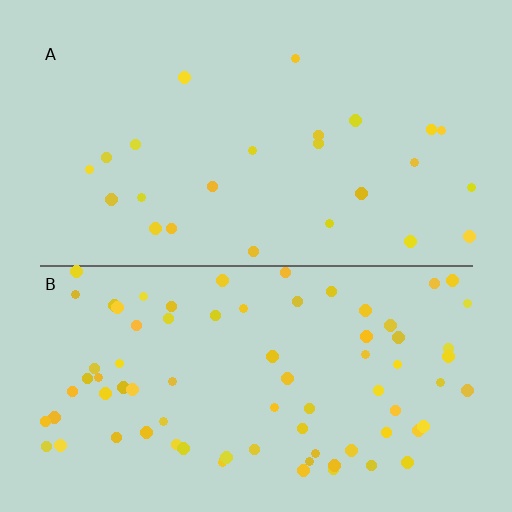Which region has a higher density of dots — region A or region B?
B (the bottom).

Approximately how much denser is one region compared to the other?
Approximately 3.2× — region B over region A.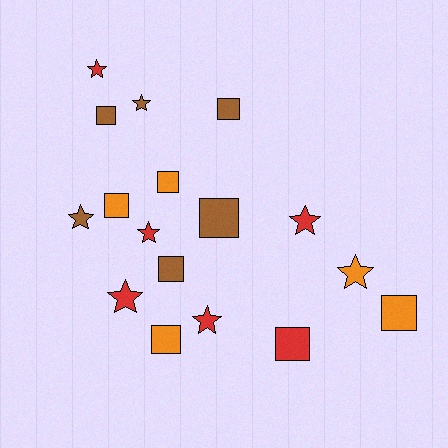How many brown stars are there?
There are 2 brown stars.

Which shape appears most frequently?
Square, with 9 objects.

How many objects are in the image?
There are 17 objects.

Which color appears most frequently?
Brown, with 6 objects.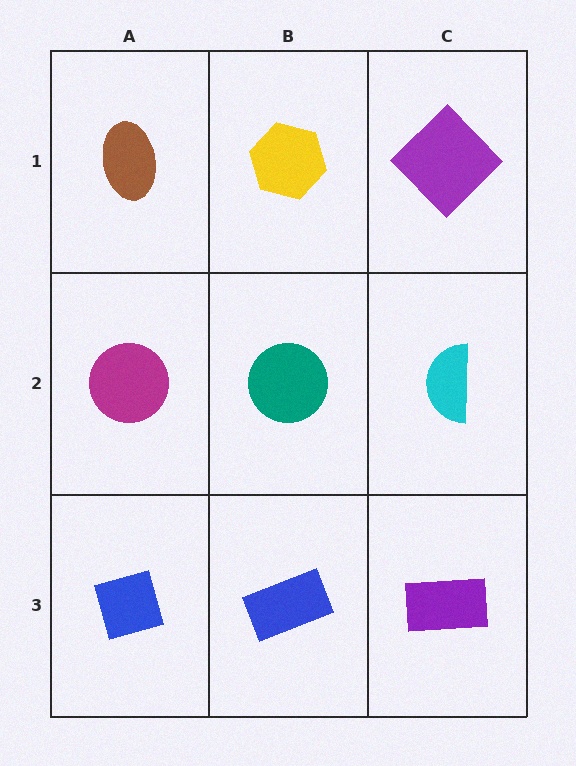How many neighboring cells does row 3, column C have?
2.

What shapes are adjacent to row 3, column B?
A teal circle (row 2, column B), a blue diamond (row 3, column A), a purple rectangle (row 3, column C).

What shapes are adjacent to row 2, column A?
A brown ellipse (row 1, column A), a blue diamond (row 3, column A), a teal circle (row 2, column B).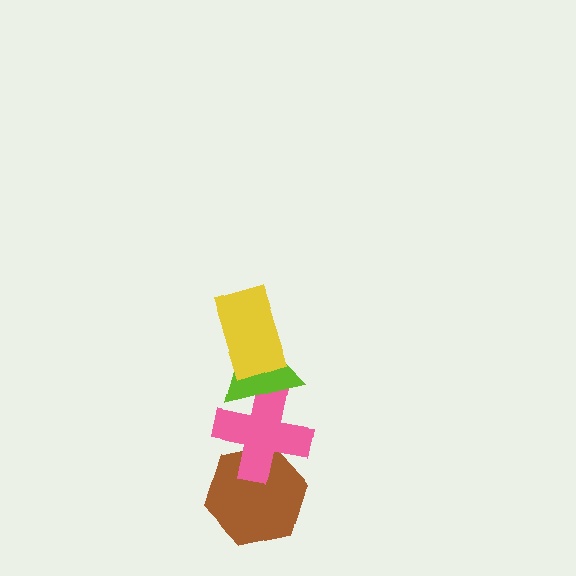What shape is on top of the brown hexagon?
The pink cross is on top of the brown hexagon.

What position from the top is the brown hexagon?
The brown hexagon is 4th from the top.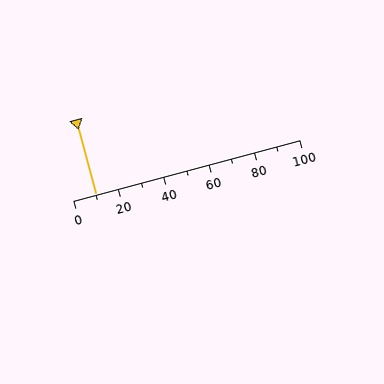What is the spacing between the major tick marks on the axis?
The major ticks are spaced 20 apart.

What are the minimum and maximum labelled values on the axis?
The axis runs from 0 to 100.